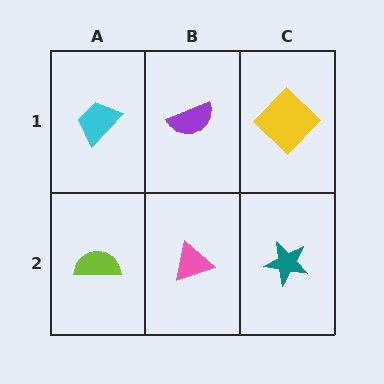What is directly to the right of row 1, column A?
A purple semicircle.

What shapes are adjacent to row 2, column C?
A yellow diamond (row 1, column C), a pink triangle (row 2, column B).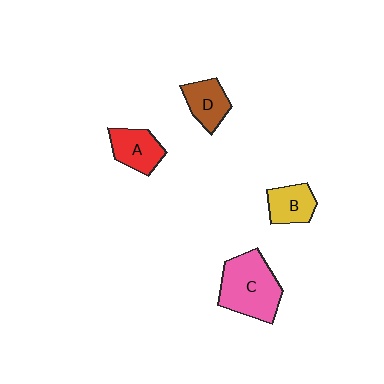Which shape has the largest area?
Shape C (pink).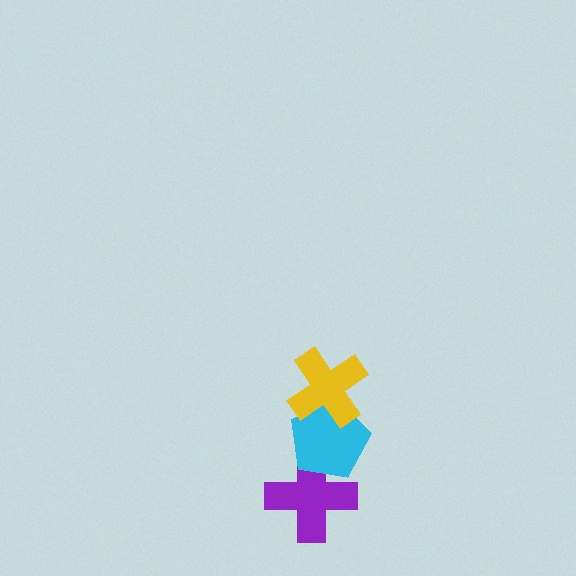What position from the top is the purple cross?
The purple cross is 3rd from the top.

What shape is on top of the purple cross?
The cyan pentagon is on top of the purple cross.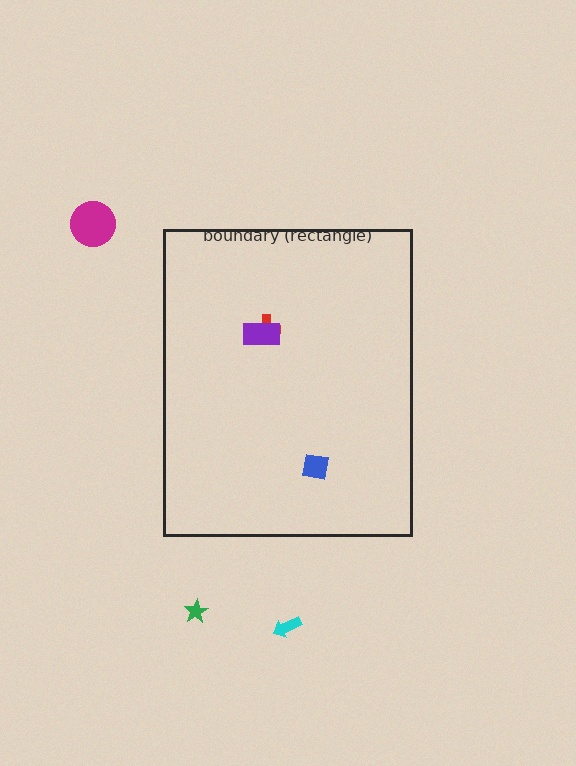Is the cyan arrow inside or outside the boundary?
Outside.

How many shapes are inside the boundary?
3 inside, 3 outside.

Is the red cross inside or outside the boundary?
Inside.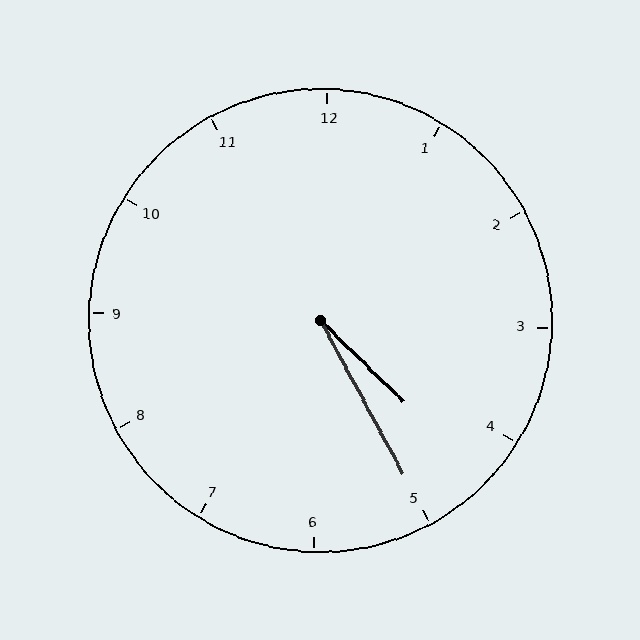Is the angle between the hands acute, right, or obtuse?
It is acute.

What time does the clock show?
4:25.